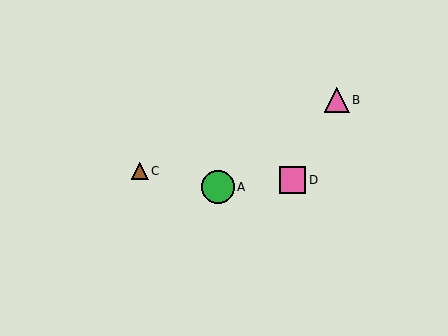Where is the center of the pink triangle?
The center of the pink triangle is at (337, 100).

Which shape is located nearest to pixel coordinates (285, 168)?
The pink square (labeled D) at (293, 180) is nearest to that location.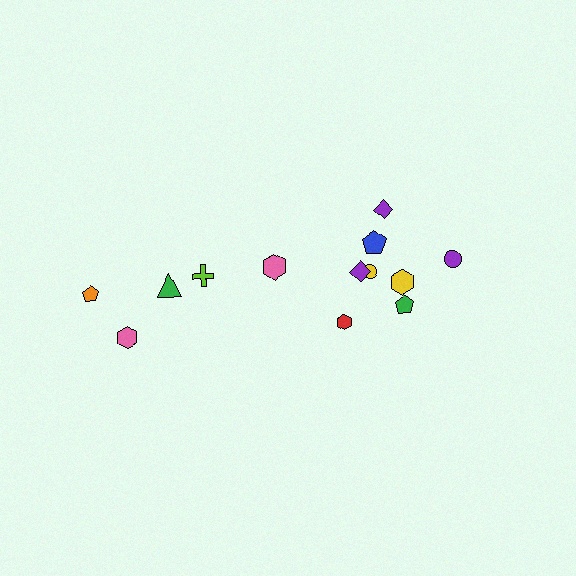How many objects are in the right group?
There are 8 objects.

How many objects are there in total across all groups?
There are 13 objects.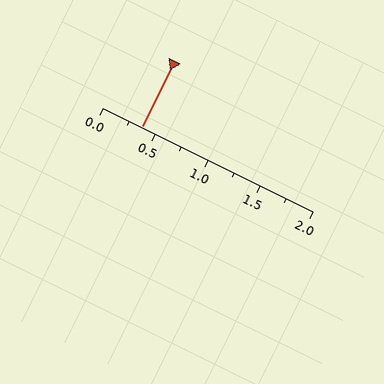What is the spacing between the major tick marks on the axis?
The major ticks are spaced 0.5 apart.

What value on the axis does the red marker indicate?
The marker indicates approximately 0.38.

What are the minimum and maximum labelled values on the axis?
The axis runs from 0.0 to 2.0.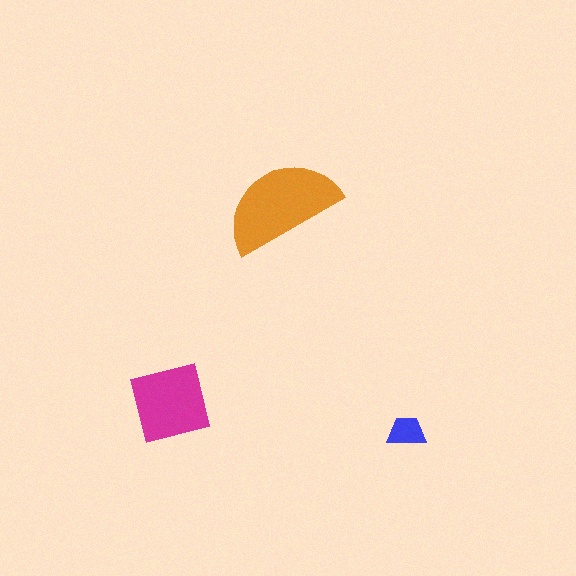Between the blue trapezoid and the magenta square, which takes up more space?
The magenta square.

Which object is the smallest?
The blue trapezoid.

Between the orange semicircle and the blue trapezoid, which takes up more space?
The orange semicircle.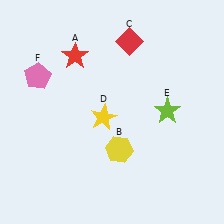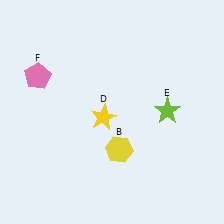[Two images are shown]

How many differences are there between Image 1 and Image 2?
There are 2 differences between the two images.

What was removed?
The red diamond (C), the red star (A) were removed in Image 2.